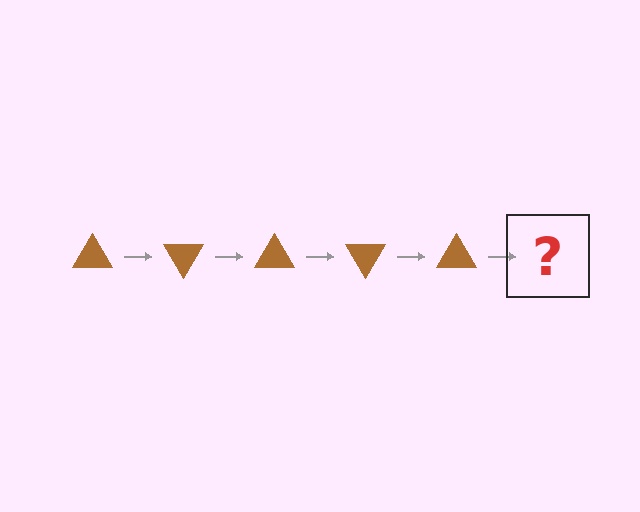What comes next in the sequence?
The next element should be a brown triangle rotated 300 degrees.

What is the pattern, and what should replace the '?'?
The pattern is that the triangle rotates 60 degrees each step. The '?' should be a brown triangle rotated 300 degrees.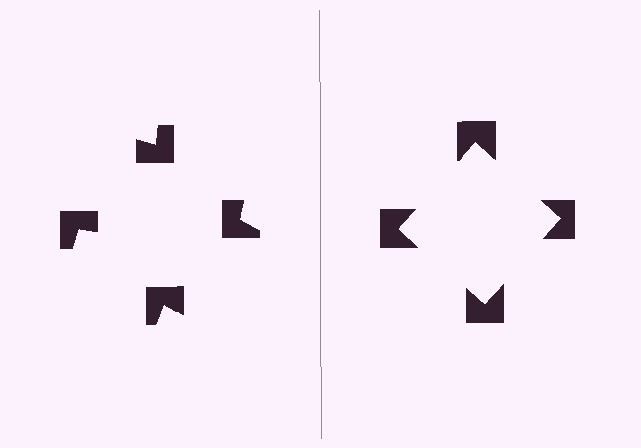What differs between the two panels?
The notched squares are positioned identically on both sides; only the wedge orientations differ. On the right they align to a square; on the left they are misaligned.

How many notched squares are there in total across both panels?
8 — 4 on each side.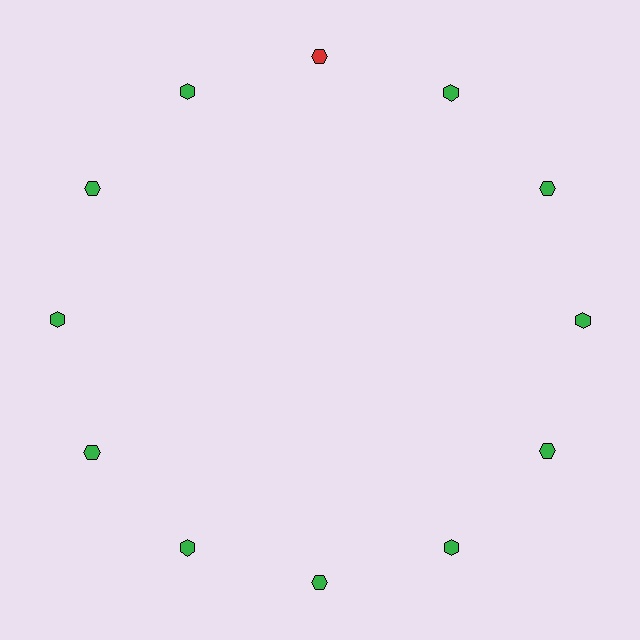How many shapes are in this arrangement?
There are 12 shapes arranged in a ring pattern.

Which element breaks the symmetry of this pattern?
The red hexagon at roughly the 12 o'clock position breaks the symmetry. All other shapes are green hexagons.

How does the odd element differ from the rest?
It has a different color: red instead of green.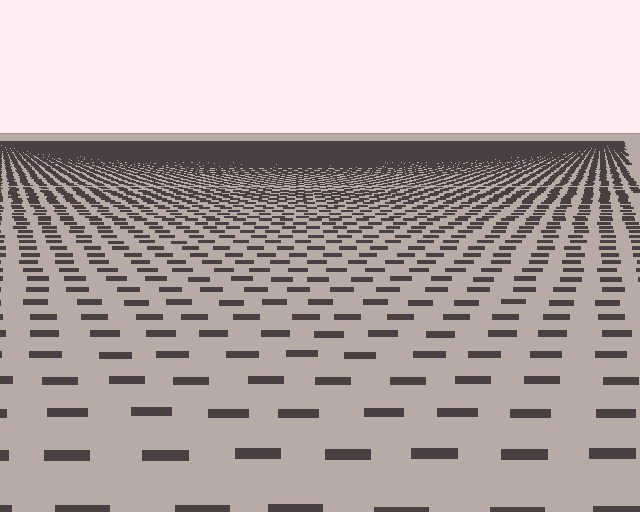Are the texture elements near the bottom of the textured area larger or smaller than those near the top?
Larger. Near the bottom, elements are closer to the viewer and appear at a bigger on-screen size.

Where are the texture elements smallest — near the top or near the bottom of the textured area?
Near the top.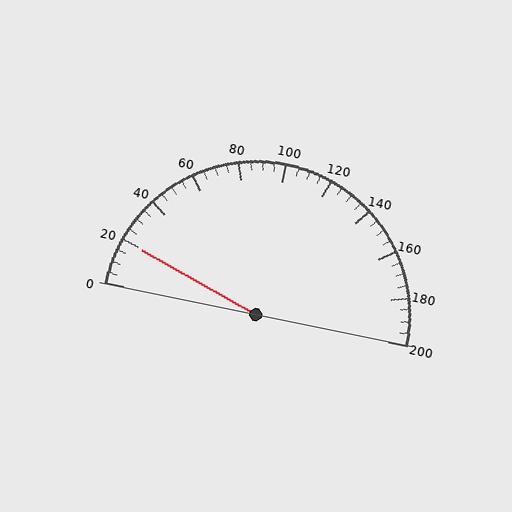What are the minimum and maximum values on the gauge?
The gauge ranges from 0 to 200.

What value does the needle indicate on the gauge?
The needle indicates approximately 20.